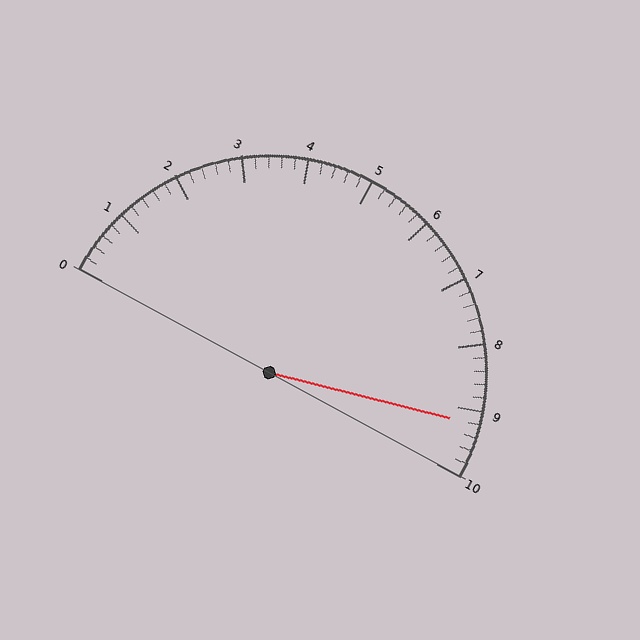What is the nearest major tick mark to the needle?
The nearest major tick mark is 9.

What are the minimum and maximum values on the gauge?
The gauge ranges from 0 to 10.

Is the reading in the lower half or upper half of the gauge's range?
The reading is in the upper half of the range (0 to 10).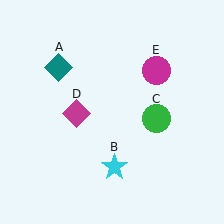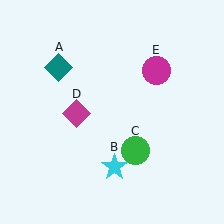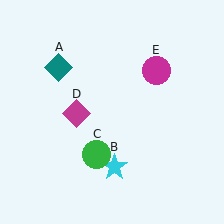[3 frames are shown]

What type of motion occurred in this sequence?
The green circle (object C) rotated clockwise around the center of the scene.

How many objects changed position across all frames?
1 object changed position: green circle (object C).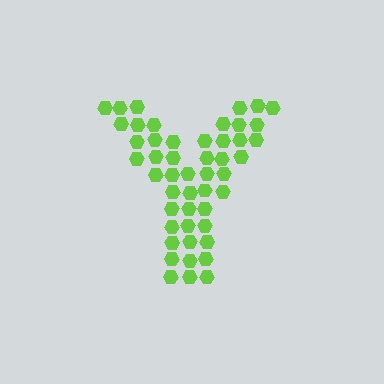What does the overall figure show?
The overall figure shows the letter Y.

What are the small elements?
The small elements are hexagons.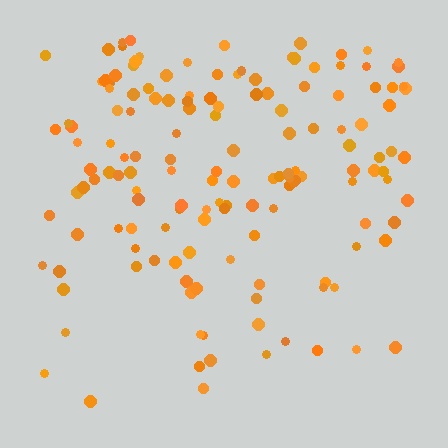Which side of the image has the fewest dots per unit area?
The bottom.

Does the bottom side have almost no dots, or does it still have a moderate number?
Still a moderate number, just noticeably fewer than the top.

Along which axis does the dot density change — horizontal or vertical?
Vertical.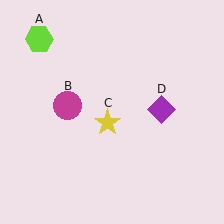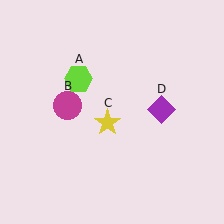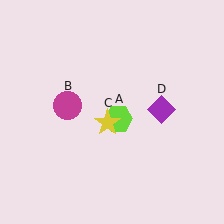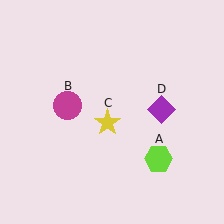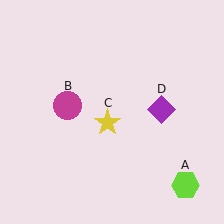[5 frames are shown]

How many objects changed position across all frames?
1 object changed position: lime hexagon (object A).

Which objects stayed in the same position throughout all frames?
Magenta circle (object B) and yellow star (object C) and purple diamond (object D) remained stationary.